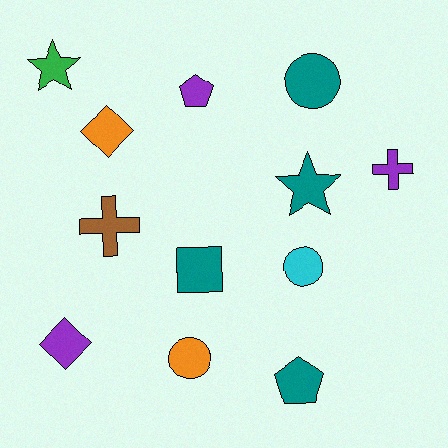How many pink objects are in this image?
There are no pink objects.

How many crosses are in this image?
There are 2 crosses.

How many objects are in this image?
There are 12 objects.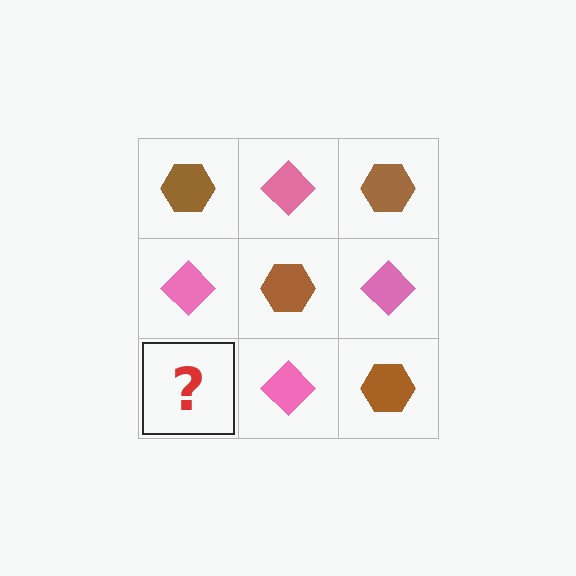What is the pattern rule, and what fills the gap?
The rule is that it alternates brown hexagon and pink diamond in a checkerboard pattern. The gap should be filled with a brown hexagon.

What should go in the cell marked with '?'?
The missing cell should contain a brown hexagon.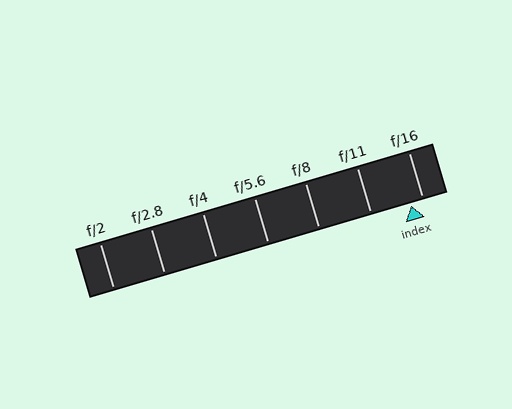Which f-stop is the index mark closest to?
The index mark is closest to f/16.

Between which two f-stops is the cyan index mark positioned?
The index mark is between f/11 and f/16.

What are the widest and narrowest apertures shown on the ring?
The widest aperture shown is f/2 and the narrowest is f/16.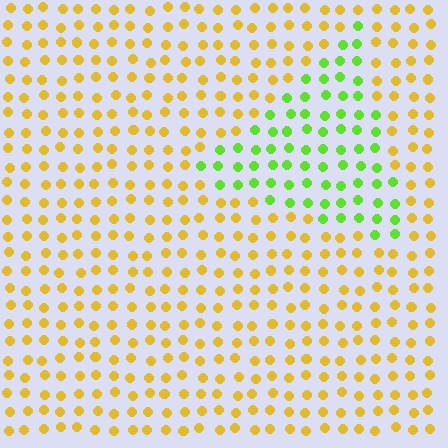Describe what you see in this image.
The image is filled with small yellow elements in a uniform arrangement. A triangle-shaped region is visible where the elements are tinted to a slightly different hue, forming a subtle color boundary.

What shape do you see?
I see a triangle.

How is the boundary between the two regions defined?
The boundary is defined purely by a slight shift in hue (about 57 degrees). Spacing, size, and orientation are identical on both sides.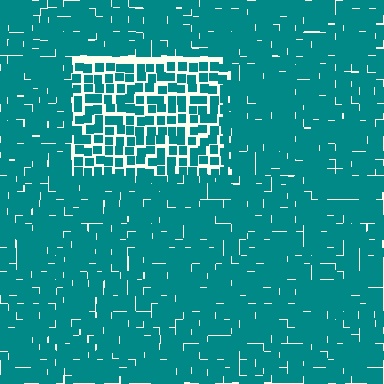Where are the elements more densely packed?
The elements are more densely packed outside the rectangle boundary.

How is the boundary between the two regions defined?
The boundary is defined by a change in element density (approximately 1.7x ratio). All elements are the same color, size, and shape.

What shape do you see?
I see a rectangle.